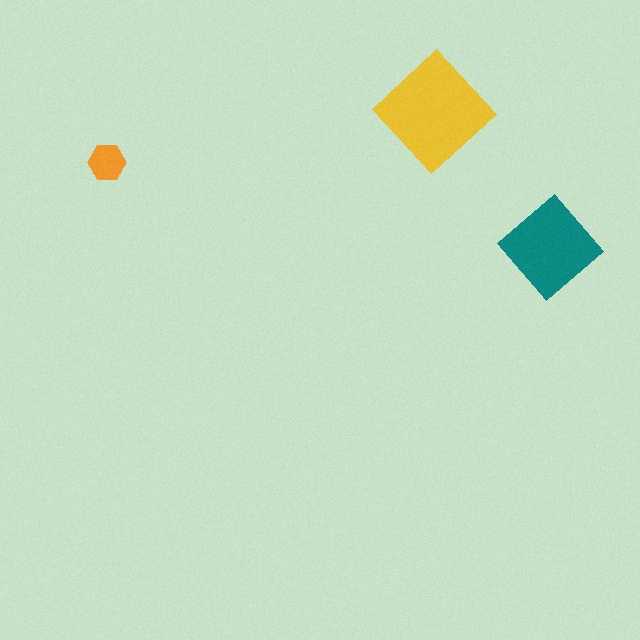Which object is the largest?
The yellow diamond.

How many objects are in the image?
There are 3 objects in the image.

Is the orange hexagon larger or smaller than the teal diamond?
Smaller.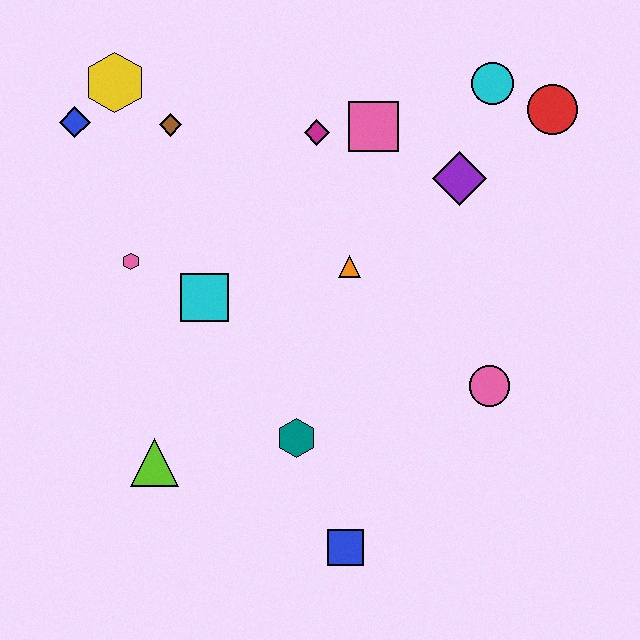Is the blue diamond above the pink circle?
Yes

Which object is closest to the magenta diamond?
The pink square is closest to the magenta diamond.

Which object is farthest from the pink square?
The blue square is farthest from the pink square.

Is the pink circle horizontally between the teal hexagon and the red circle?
Yes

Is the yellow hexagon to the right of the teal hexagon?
No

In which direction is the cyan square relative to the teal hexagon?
The cyan square is above the teal hexagon.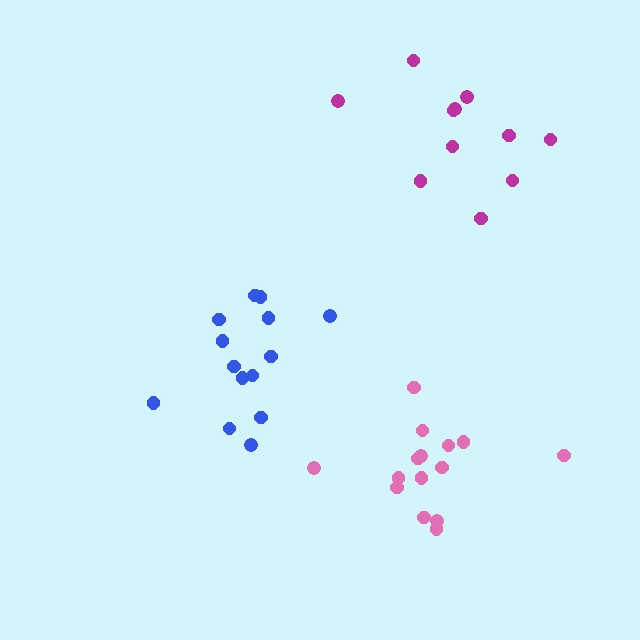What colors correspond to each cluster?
The clusters are colored: magenta, pink, blue.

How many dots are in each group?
Group 1: 11 dots, Group 2: 15 dots, Group 3: 14 dots (40 total).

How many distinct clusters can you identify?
There are 3 distinct clusters.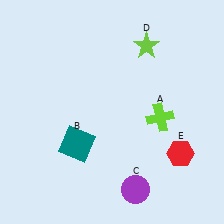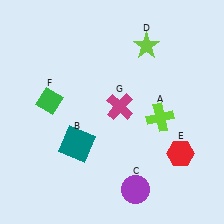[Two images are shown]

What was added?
A green diamond (F), a magenta cross (G) were added in Image 2.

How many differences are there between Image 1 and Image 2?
There are 2 differences between the two images.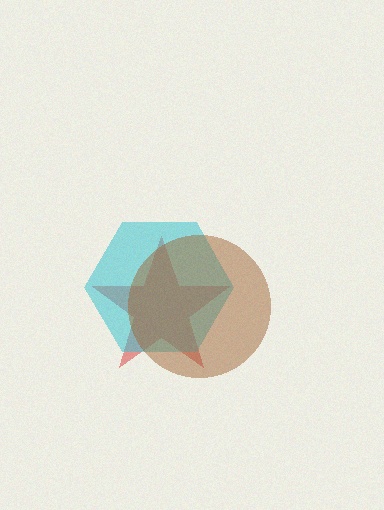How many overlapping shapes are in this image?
There are 3 overlapping shapes in the image.